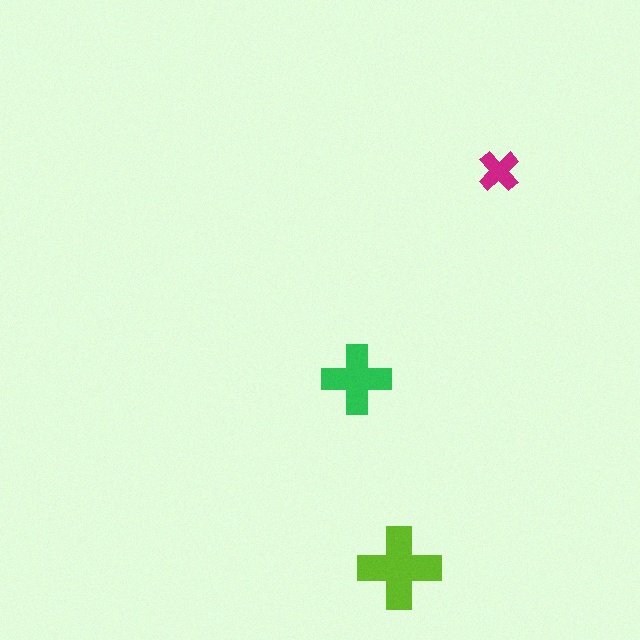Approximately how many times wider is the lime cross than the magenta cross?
About 2 times wider.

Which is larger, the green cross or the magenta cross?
The green one.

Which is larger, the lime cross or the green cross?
The lime one.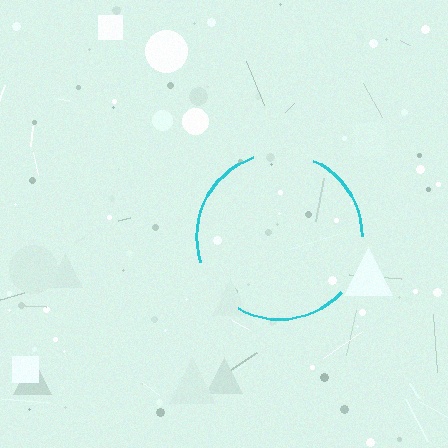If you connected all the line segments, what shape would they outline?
They would outline a circle.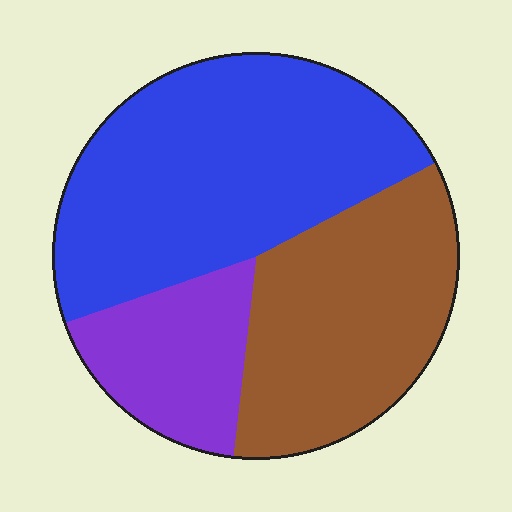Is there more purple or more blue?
Blue.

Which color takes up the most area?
Blue, at roughly 50%.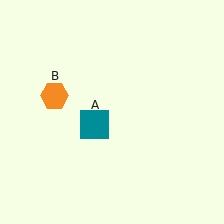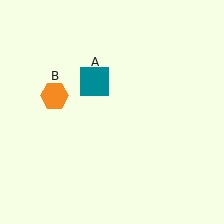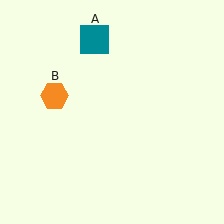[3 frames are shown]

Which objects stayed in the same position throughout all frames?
Orange hexagon (object B) remained stationary.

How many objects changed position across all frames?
1 object changed position: teal square (object A).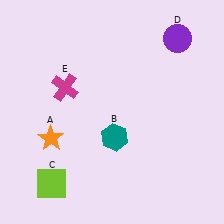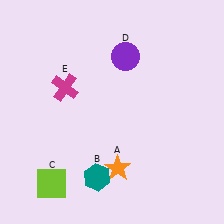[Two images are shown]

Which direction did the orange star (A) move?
The orange star (A) moved right.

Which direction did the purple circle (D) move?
The purple circle (D) moved left.